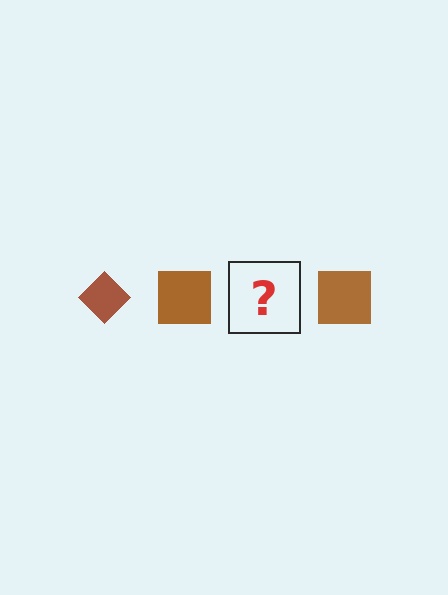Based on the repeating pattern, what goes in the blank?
The blank should be a brown diamond.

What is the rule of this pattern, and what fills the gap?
The rule is that the pattern cycles through diamond, square shapes in brown. The gap should be filled with a brown diamond.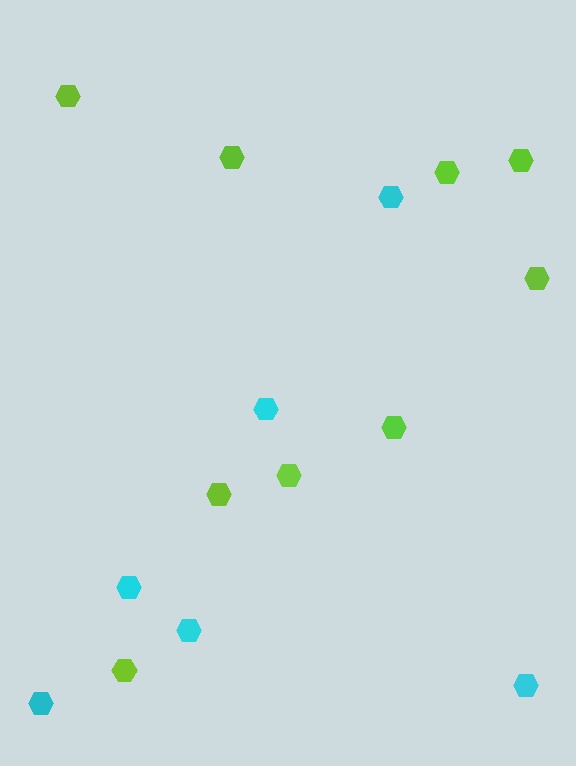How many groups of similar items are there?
There are 2 groups: one group of lime hexagons (9) and one group of cyan hexagons (6).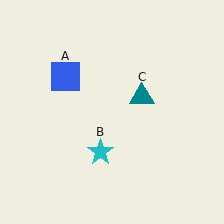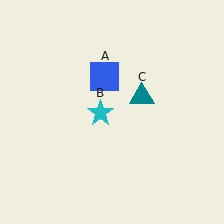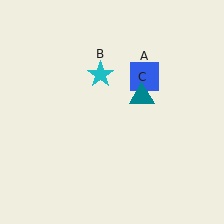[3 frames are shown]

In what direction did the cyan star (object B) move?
The cyan star (object B) moved up.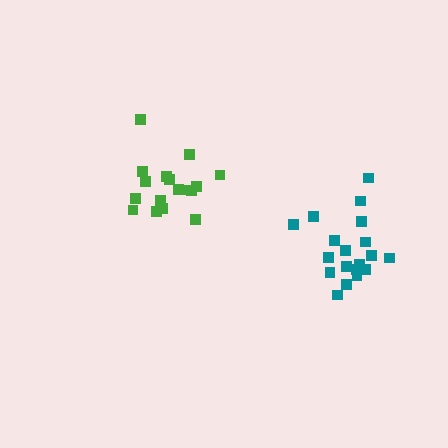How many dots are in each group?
Group 1: 17 dots, Group 2: 19 dots (36 total).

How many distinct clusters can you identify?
There are 2 distinct clusters.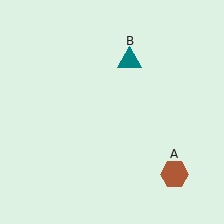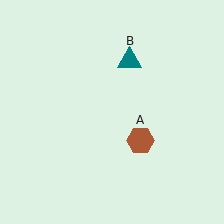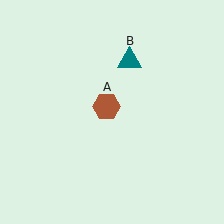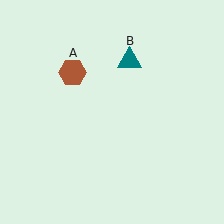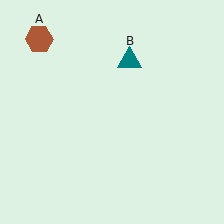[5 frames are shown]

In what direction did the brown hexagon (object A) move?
The brown hexagon (object A) moved up and to the left.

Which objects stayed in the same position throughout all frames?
Teal triangle (object B) remained stationary.